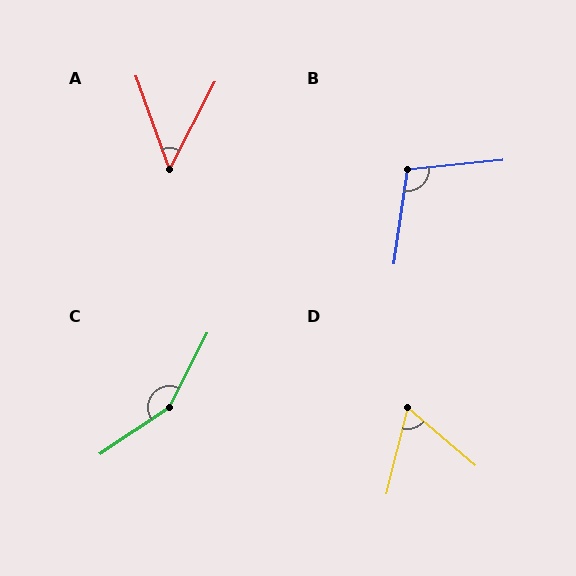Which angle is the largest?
C, at approximately 150 degrees.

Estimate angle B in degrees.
Approximately 103 degrees.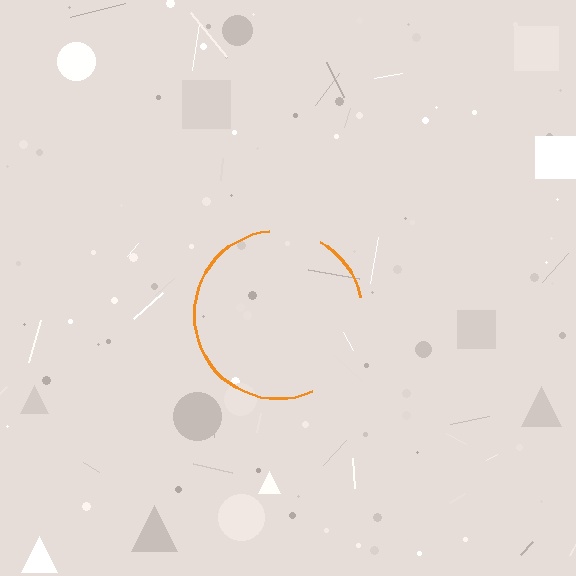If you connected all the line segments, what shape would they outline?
They would outline a circle.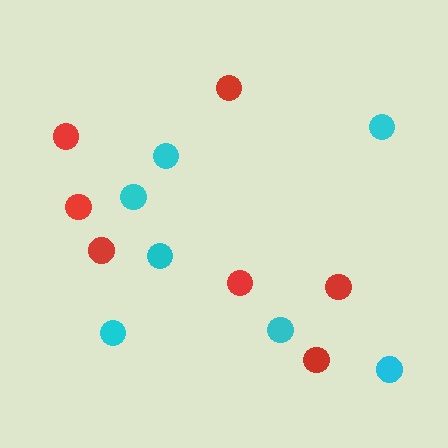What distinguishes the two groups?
There are 2 groups: one group of red circles (7) and one group of cyan circles (7).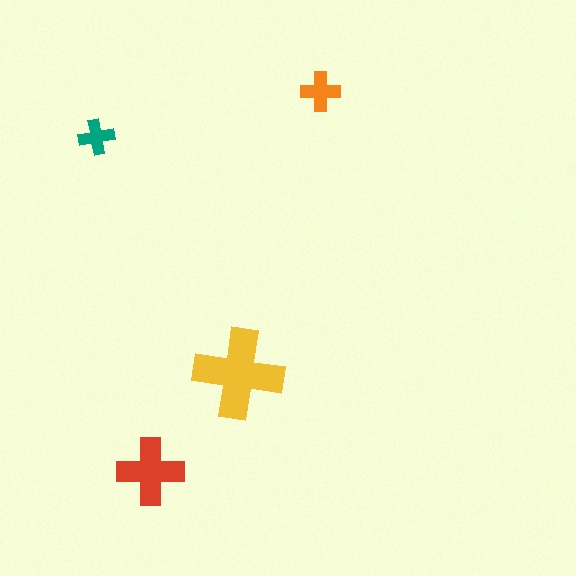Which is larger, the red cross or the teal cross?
The red one.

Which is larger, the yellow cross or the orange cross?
The yellow one.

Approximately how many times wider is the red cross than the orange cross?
About 1.5 times wider.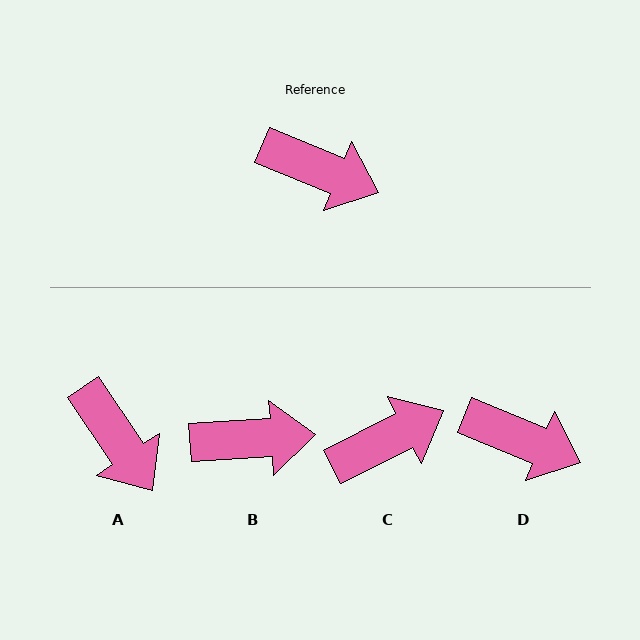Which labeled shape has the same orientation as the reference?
D.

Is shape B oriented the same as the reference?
No, it is off by about 26 degrees.